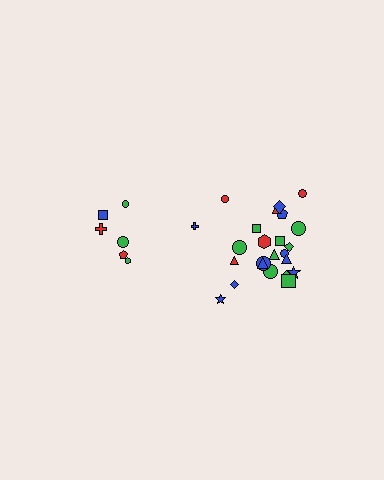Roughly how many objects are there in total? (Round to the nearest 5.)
Roughly 30 objects in total.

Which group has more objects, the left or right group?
The right group.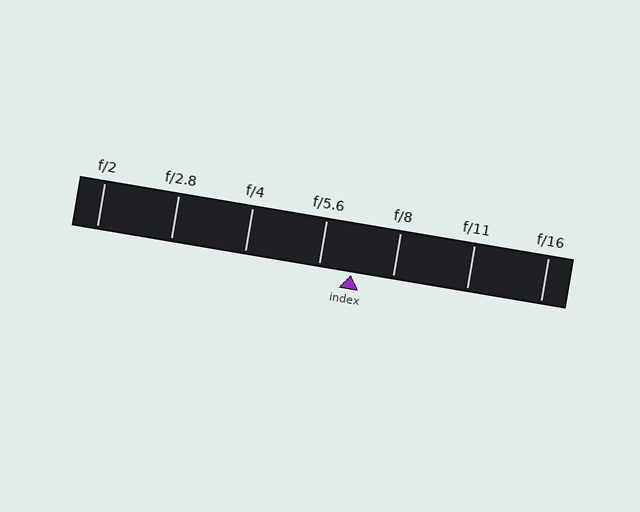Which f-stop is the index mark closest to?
The index mark is closest to f/5.6.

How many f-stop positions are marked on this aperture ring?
There are 7 f-stop positions marked.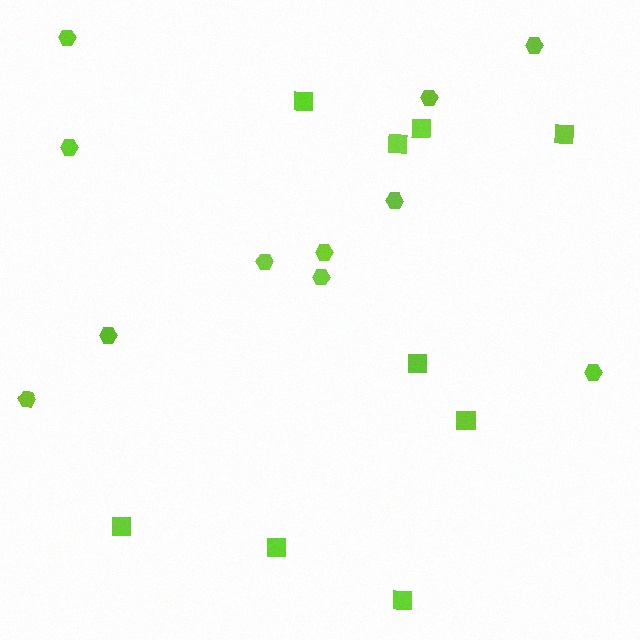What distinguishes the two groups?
There are 2 groups: one group of squares (9) and one group of hexagons (11).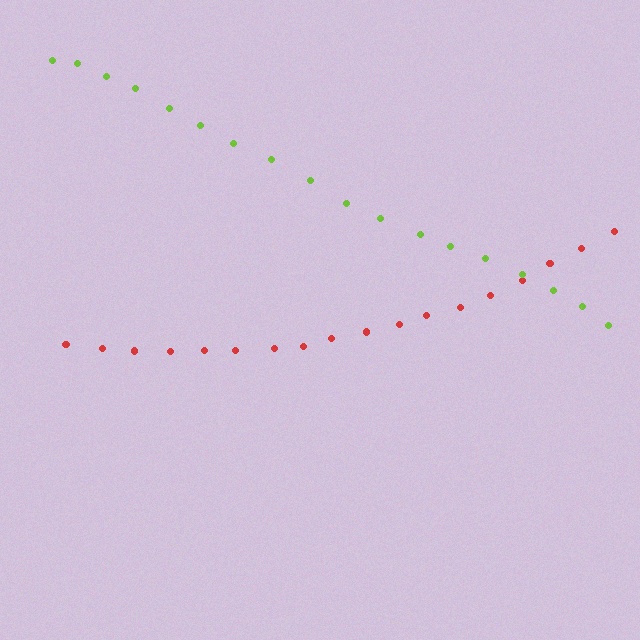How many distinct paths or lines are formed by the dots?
There are 2 distinct paths.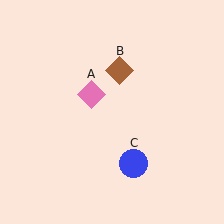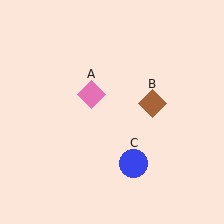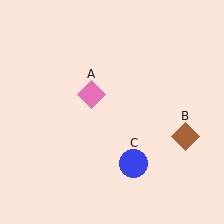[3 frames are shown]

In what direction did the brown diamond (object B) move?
The brown diamond (object B) moved down and to the right.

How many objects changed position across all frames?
1 object changed position: brown diamond (object B).